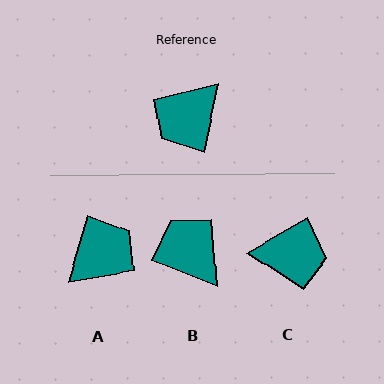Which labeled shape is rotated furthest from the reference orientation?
A, about 176 degrees away.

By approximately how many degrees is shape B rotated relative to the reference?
Approximately 99 degrees clockwise.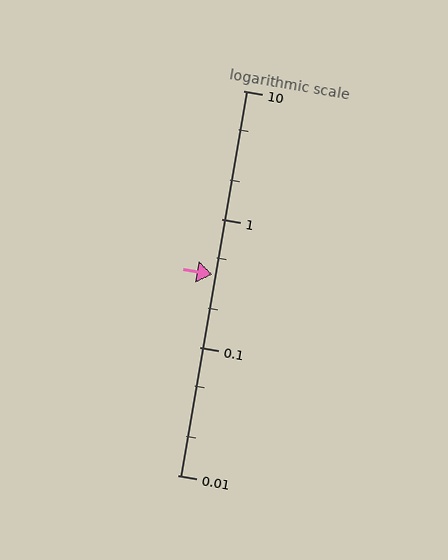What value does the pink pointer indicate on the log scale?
The pointer indicates approximately 0.37.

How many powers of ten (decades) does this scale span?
The scale spans 3 decades, from 0.01 to 10.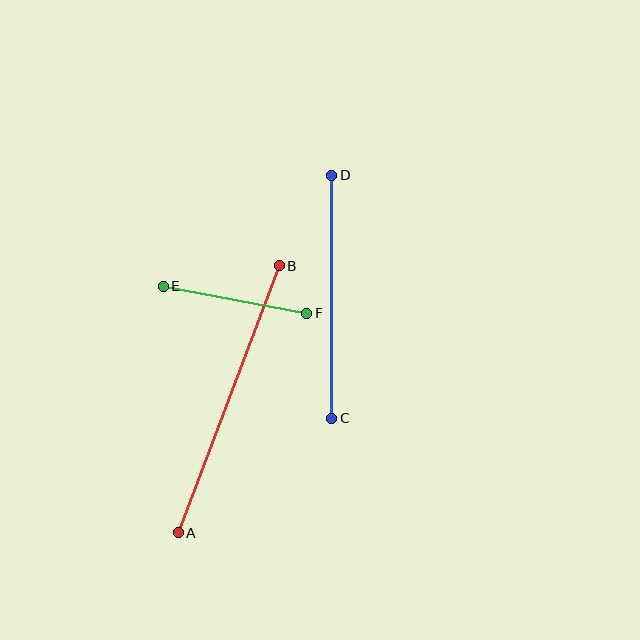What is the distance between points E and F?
The distance is approximately 146 pixels.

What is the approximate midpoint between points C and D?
The midpoint is at approximately (332, 297) pixels.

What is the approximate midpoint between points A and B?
The midpoint is at approximately (229, 399) pixels.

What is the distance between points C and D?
The distance is approximately 243 pixels.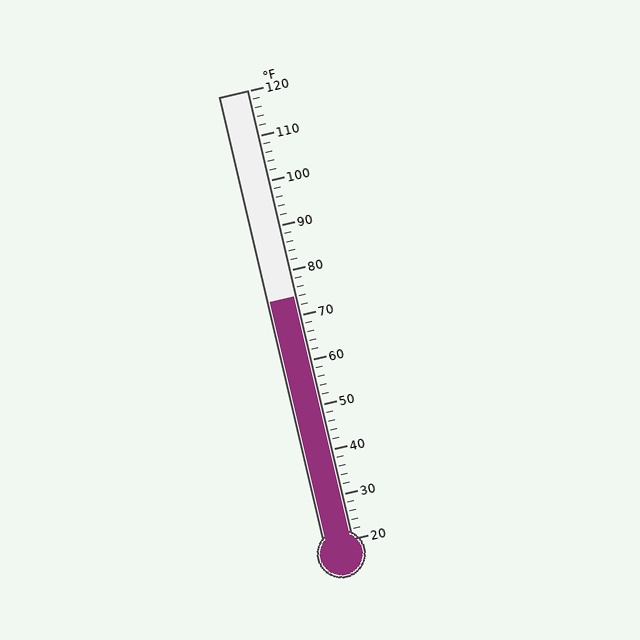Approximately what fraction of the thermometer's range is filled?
The thermometer is filled to approximately 55% of its range.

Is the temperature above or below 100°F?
The temperature is below 100°F.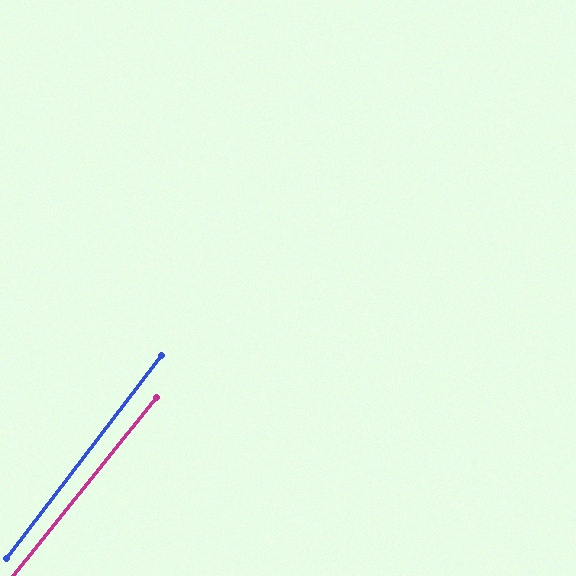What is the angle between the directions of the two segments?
Approximately 1 degree.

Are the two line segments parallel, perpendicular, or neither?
Parallel — their directions differ by only 1.3°.